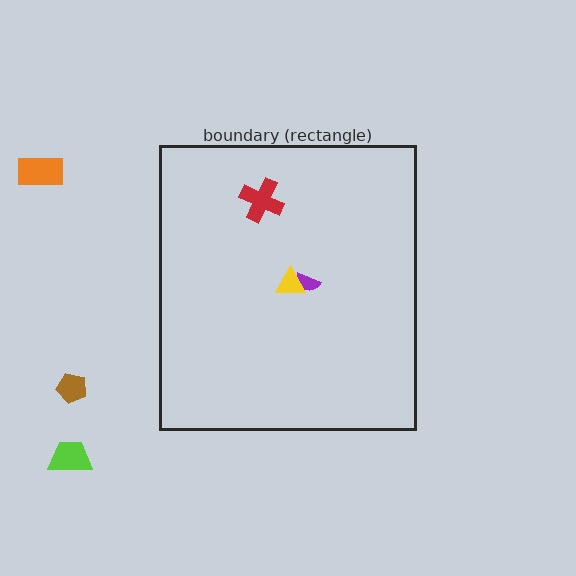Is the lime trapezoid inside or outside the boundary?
Outside.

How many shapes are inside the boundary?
3 inside, 3 outside.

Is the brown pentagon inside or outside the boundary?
Outside.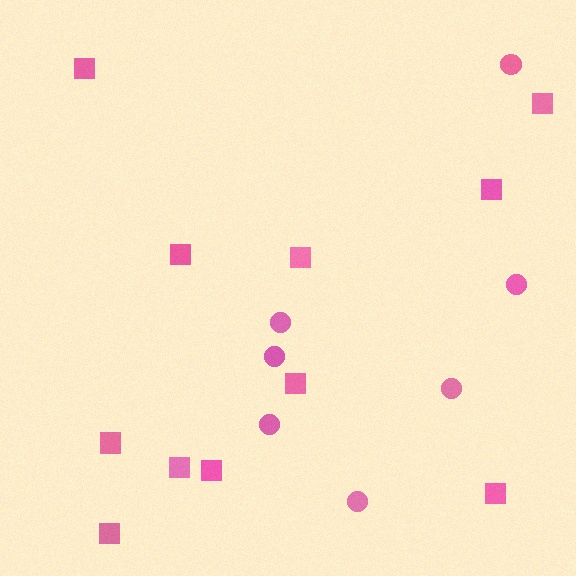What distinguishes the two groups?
There are 2 groups: one group of squares (11) and one group of circles (7).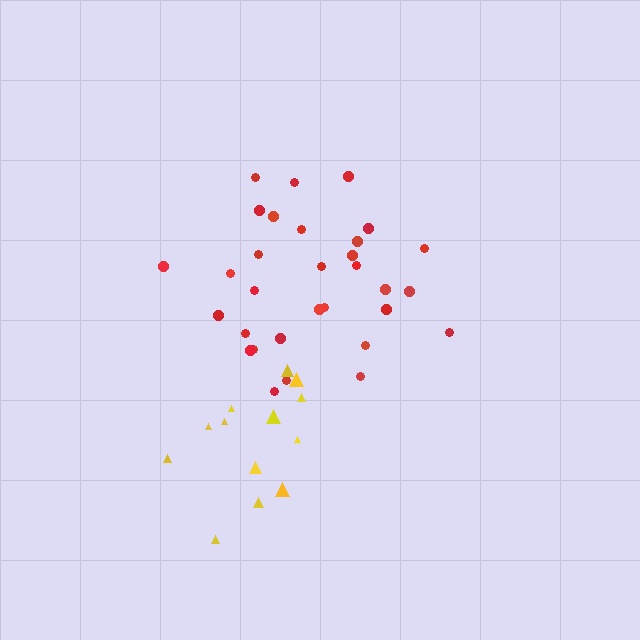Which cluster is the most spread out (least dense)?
Yellow.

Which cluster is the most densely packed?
Red.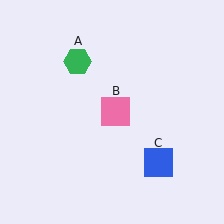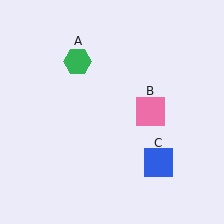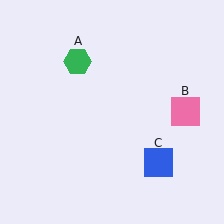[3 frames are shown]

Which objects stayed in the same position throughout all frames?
Green hexagon (object A) and blue square (object C) remained stationary.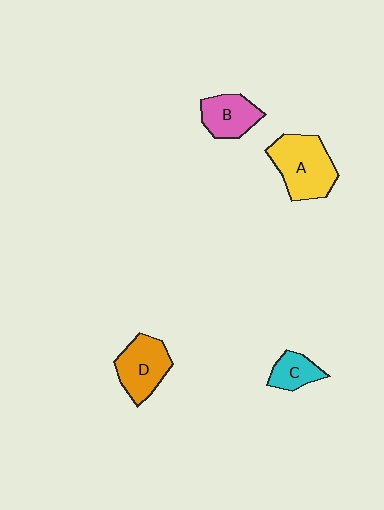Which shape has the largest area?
Shape A (yellow).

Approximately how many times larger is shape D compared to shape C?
Approximately 1.7 times.